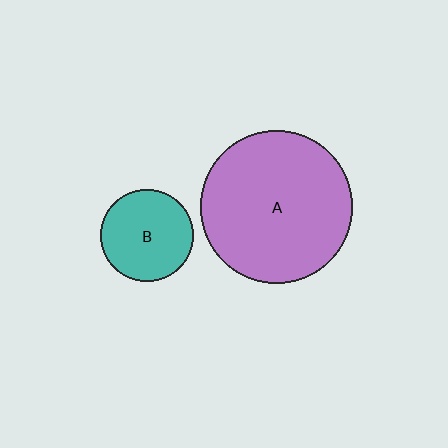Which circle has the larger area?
Circle A (purple).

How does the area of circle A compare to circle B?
Approximately 2.7 times.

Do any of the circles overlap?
No, none of the circles overlap.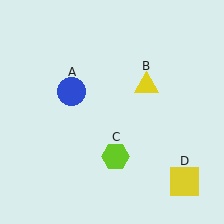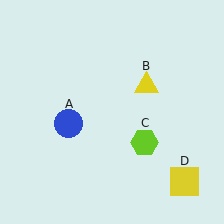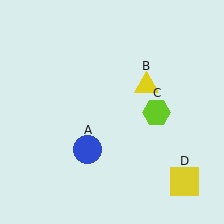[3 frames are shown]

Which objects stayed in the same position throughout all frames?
Yellow triangle (object B) and yellow square (object D) remained stationary.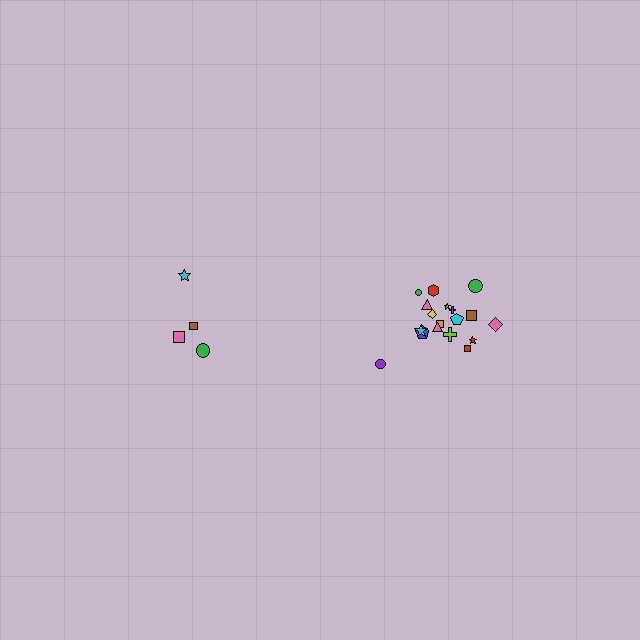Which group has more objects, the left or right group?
The right group.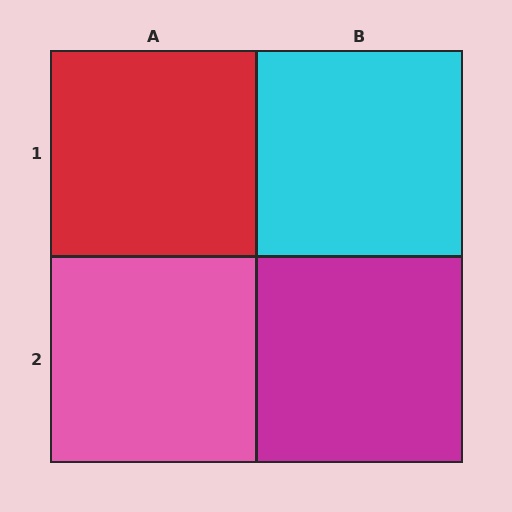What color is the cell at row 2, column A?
Pink.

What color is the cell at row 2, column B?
Magenta.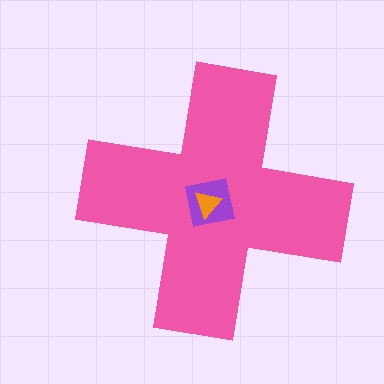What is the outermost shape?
The pink cross.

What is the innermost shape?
The orange triangle.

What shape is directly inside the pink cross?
The purple square.